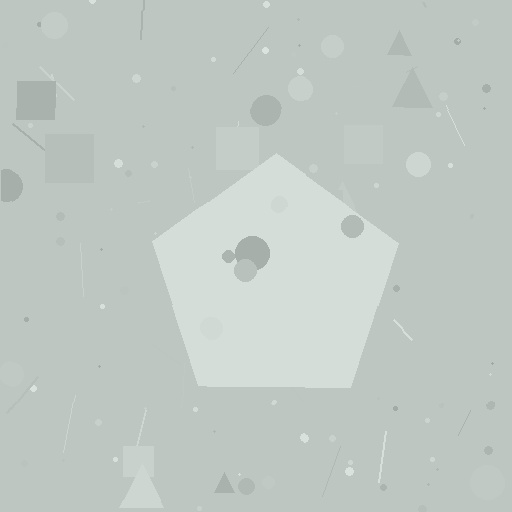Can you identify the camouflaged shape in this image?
The camouflaged shape is a pentagon.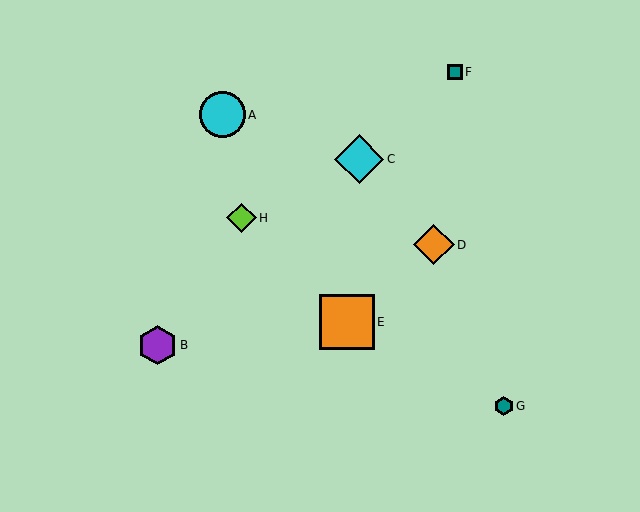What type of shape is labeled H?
Shape H is a lime diamond.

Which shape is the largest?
The orange square (labeled E) is the largest.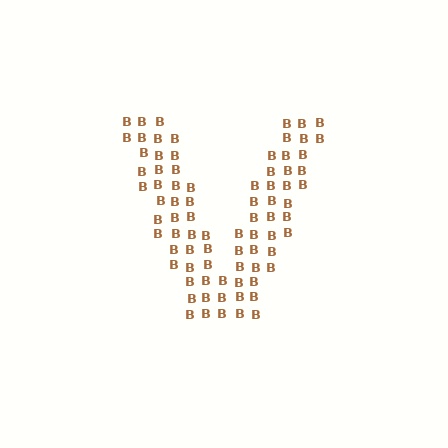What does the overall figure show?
The overall figure shows the letter V.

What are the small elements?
The small elements are letter B's.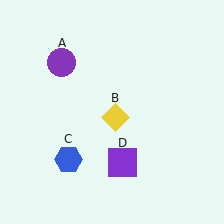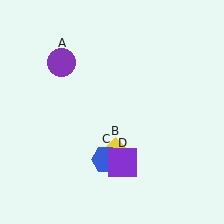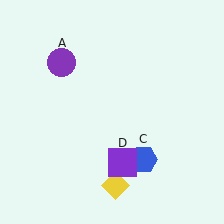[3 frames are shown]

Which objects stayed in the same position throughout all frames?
Purple circle (object A) and purple square (object D) remained stationary.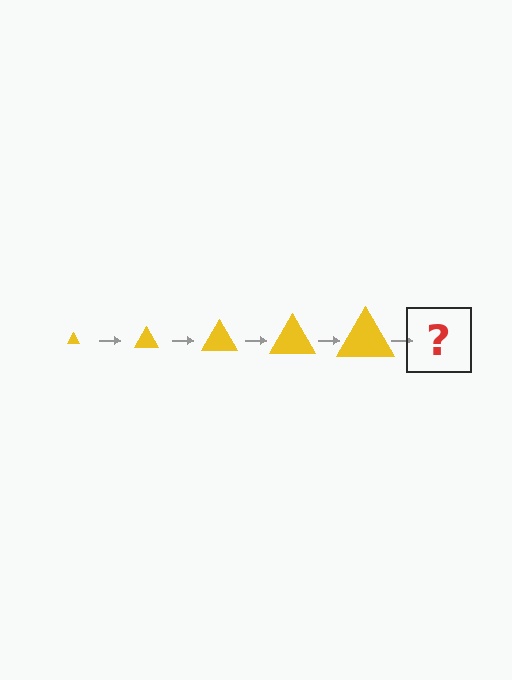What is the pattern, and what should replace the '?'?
The pattern is that the triangle gets progressively larger each step. The '?' should be a yellow triangle, larger than the previous one.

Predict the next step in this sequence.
The next step is a yellow triangle, larger than the previous one.